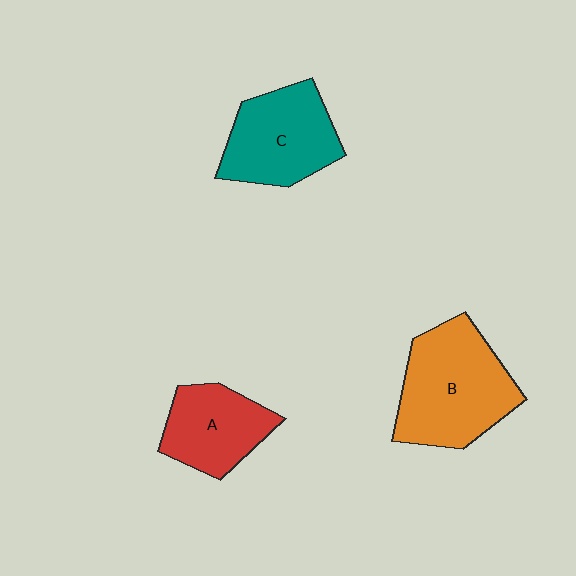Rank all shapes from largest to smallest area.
From largest to smallest: B (orange), C (teal), A (red).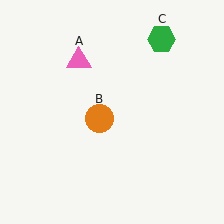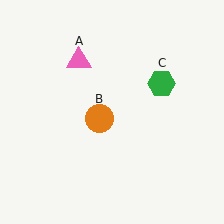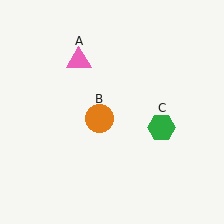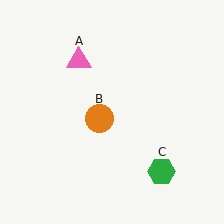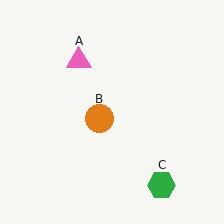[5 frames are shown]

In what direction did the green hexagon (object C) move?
The green hexagon (object C) moved down.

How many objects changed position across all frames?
1 object changed position: green hexagon (object C).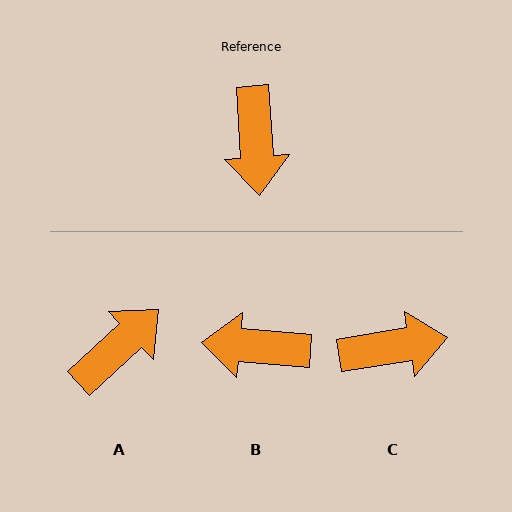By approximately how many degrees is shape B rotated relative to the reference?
Approximately 99 degrees clockwise.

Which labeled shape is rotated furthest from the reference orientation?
A, about 129 degrees away.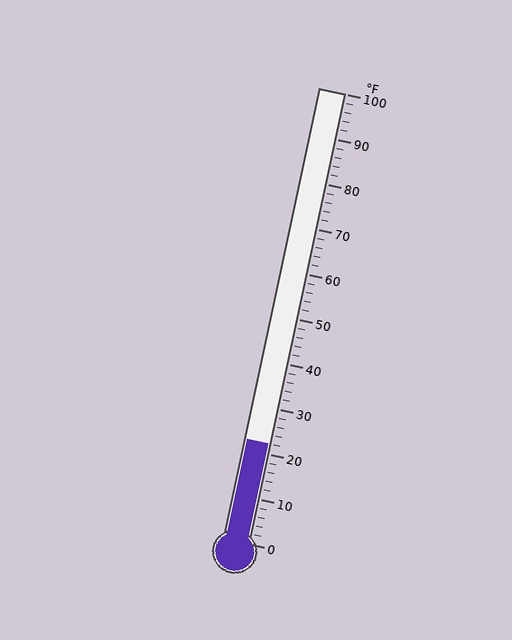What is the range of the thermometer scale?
The thermometer scale ranges from 0°F to 100°F.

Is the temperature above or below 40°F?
The temperature is below 40°F.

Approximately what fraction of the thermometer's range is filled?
The thermometer is filled to approximately 20% of its range.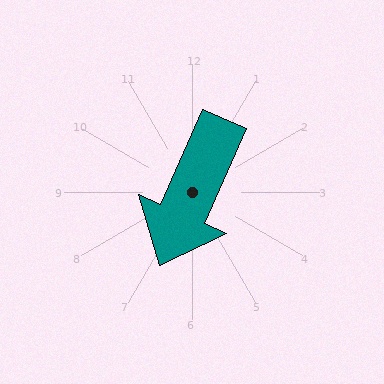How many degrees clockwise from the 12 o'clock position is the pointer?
Approximately 204 degrees.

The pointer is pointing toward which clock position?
Roughly 7 o'clock.